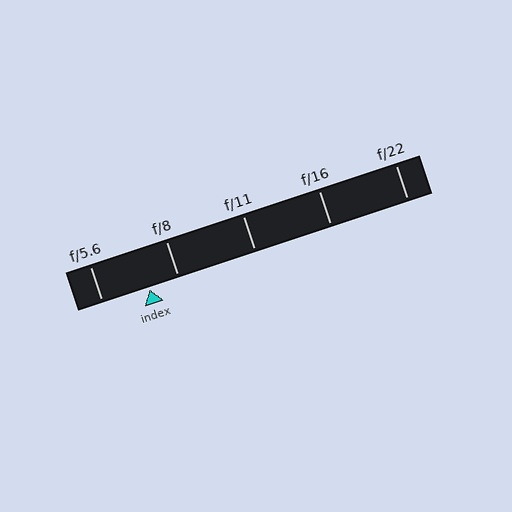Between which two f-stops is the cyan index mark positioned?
The index mark is between f/5.6 and f/8.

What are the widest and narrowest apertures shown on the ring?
The widest aperture shown is f/5.6 and the narrowest is f/22.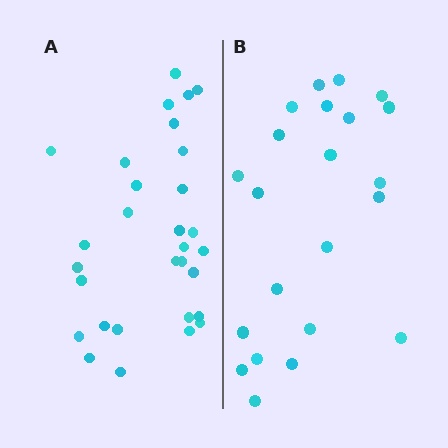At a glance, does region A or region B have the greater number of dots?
Region A (the left region) has more dots.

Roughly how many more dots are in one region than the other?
Region A has roughly 8 or so more dots than region B.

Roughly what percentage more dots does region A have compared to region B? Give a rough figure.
About 35% more.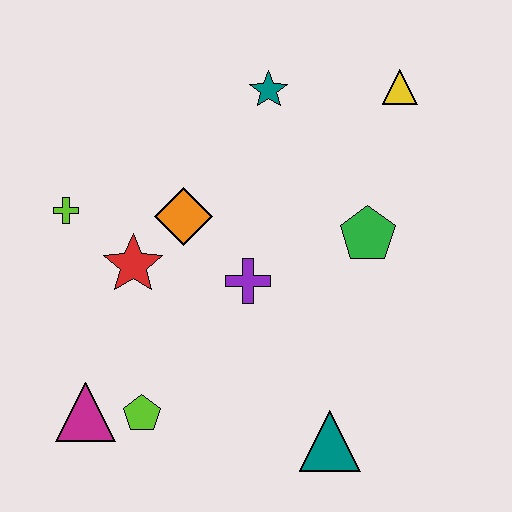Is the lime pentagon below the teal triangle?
No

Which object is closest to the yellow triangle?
The teal star is closest to the yellow triangle.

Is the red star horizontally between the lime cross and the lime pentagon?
Yes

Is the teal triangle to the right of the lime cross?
Yes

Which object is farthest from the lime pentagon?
The yellow triangle is farthest from the lime pentagon.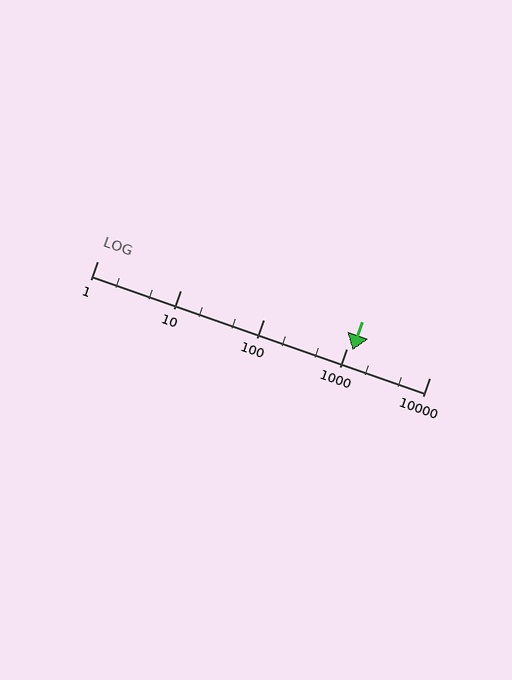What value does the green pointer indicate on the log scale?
The pointer indicates approximately 1200.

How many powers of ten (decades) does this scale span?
The scale spans 4 decades, from 1 to 10000.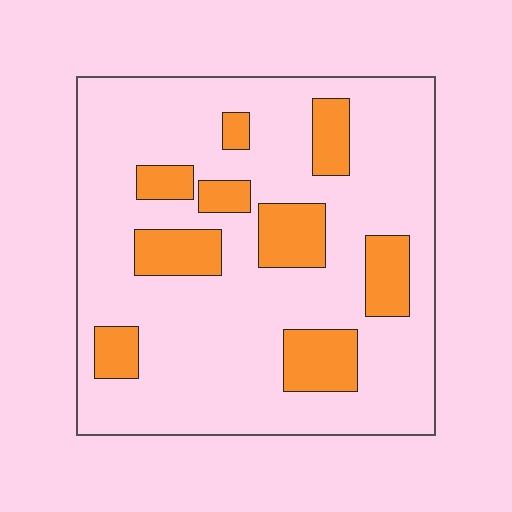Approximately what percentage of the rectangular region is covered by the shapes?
Approximately 20%.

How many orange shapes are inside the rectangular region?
9.